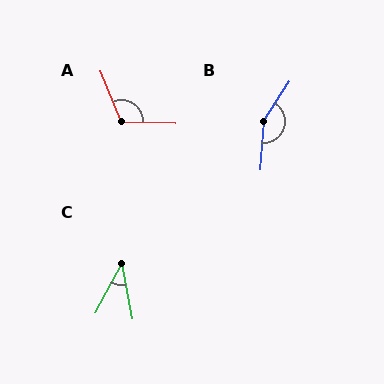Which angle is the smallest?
C, at approximately 39 degrees.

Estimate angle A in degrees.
Approximately 113 degrees.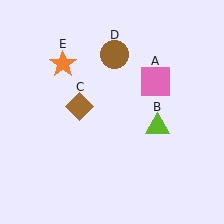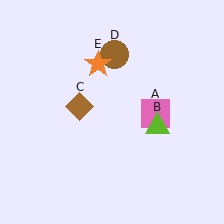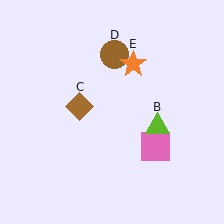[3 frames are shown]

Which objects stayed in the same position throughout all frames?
Lime triangle (object B) and brown diamond (object C) and brown circle (object D) remained stationary.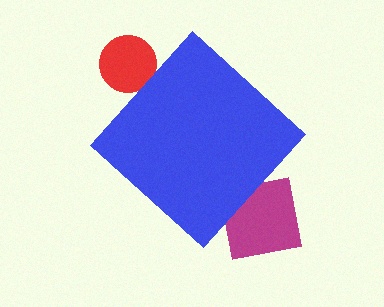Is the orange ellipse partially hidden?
Yes, the orange ellipse is partially hidden behind the blue diamond.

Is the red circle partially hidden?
Yes, the red circle is partially hidden behind the blue diamond.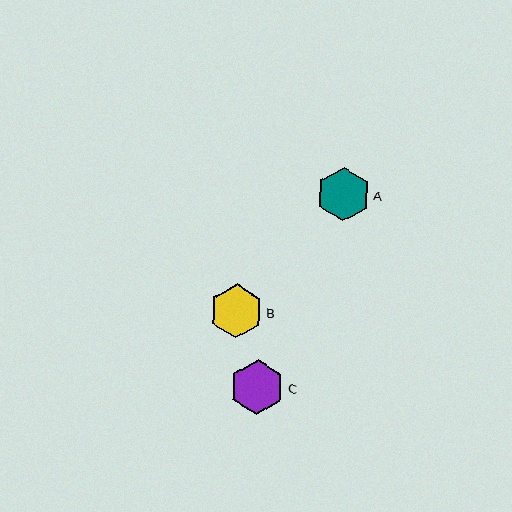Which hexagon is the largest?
Hexagon C is the largest with a size of approximately 55 pixels.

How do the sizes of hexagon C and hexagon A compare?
Hexagon C and hexagon A are approximately the same size.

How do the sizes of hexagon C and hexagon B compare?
Hexagon C and hexagon B are approximately the same size.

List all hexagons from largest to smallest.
From largest to smallest: C, B, A.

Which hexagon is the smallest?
Hexagon A is the smallest with a size of approximately 54 pixels.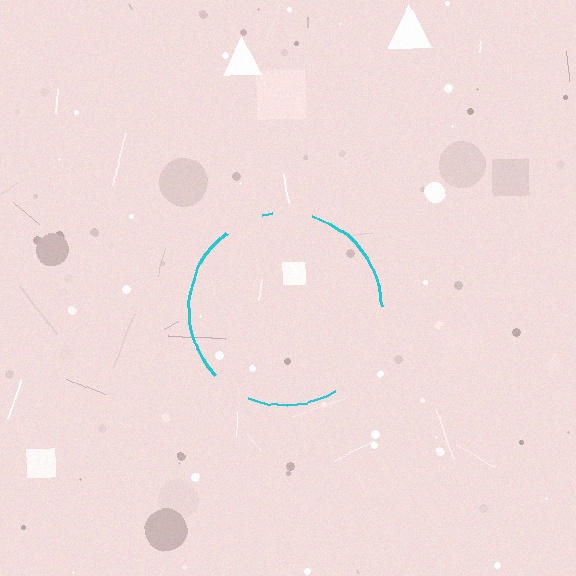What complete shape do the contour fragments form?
The contour fragments form a circle.